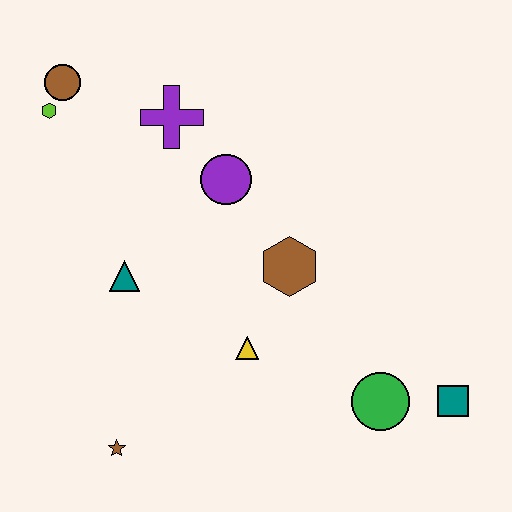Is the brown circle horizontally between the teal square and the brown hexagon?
No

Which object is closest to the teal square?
The green circle is closest to the teal square.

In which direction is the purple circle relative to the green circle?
The purple circle is above the green circle.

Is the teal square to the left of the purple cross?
No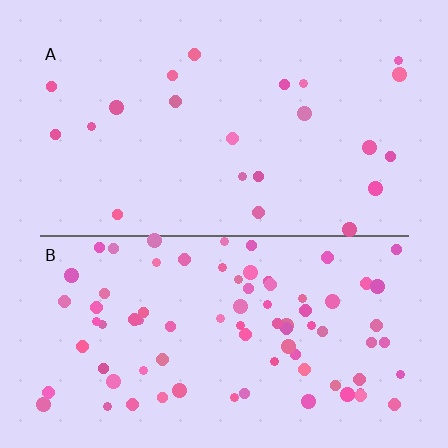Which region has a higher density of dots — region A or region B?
B (the bottom).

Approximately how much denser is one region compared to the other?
Approximately 3.7× — region B over region A.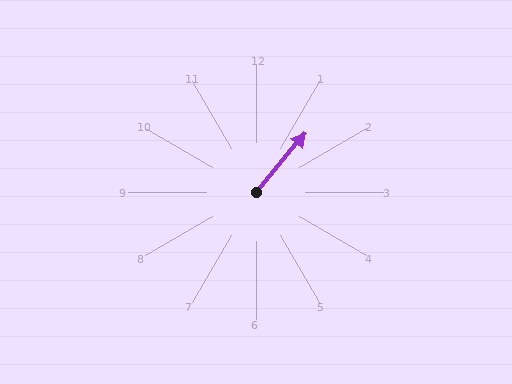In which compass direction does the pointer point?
Northeast.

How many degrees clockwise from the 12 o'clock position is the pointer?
Approximately 40 degrees.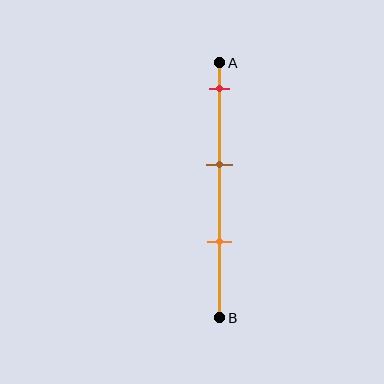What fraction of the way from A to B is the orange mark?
The orange mark is approximately 70% (0.7) of the way from A to B.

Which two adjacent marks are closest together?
The brown and orange marks are the closest adjacent pair.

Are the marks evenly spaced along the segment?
Yes, the marks are approximately evenly spaced.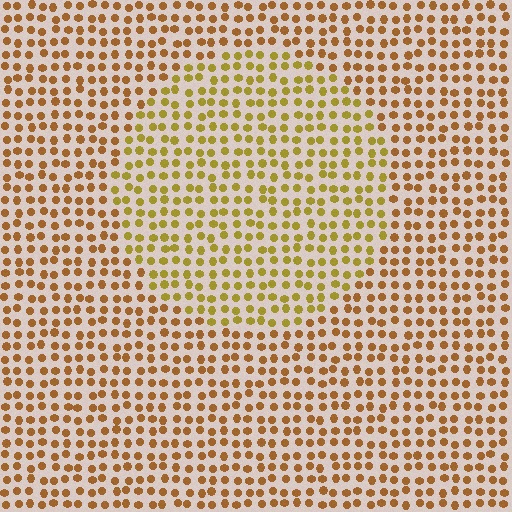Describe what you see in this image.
The image is filled with small brown elements in a uniform arrangement. A circle-shaped region is visible where the elements are tinted to a slightly different hue, forming a subtle color boundary.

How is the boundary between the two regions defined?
The boundary is defined purely by a slight shift in hue (about 26 degrees). Spacing, size, and orientation are identical on both sides.